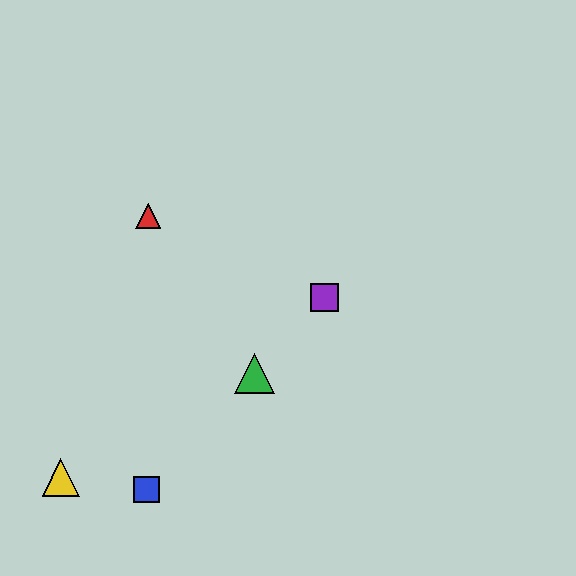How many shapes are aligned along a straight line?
3 shapes (the blue square, the green triangle, the purple square) are aligned along a straight line.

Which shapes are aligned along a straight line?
The blue square, the green triangle, the purple square are aligned along a straight line.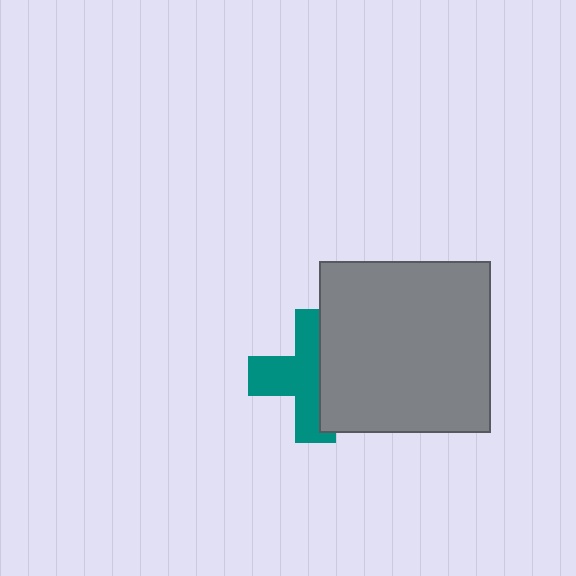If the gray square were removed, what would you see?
You would see the complete teal cross.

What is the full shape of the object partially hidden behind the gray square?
The partially hidden object is a teal cross.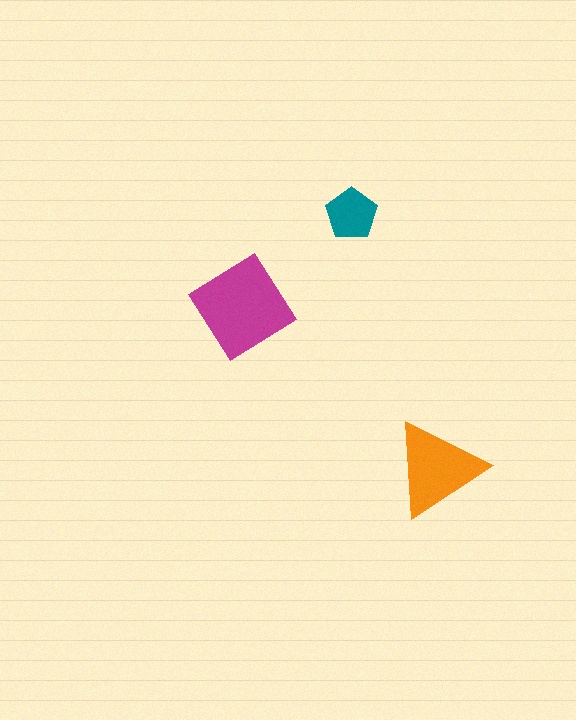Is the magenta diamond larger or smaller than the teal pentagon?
Larger.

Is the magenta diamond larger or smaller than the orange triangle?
Larger.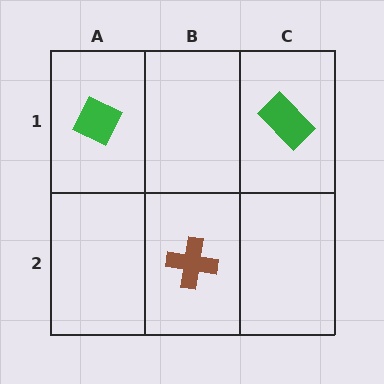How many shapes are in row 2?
1 shape.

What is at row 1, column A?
A green diamond.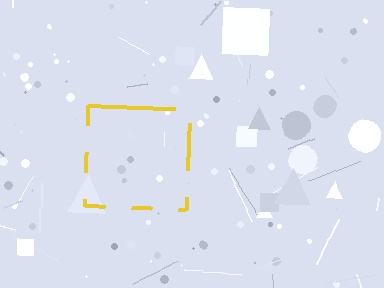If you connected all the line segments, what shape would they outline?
They would outline a square.